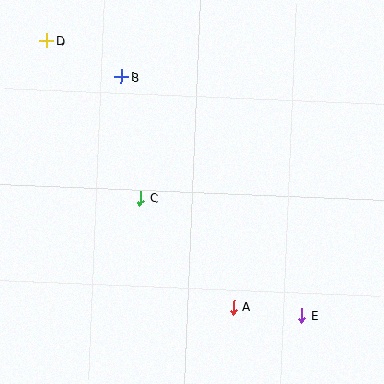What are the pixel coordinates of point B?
Point B is at (122, 77).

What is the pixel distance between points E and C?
The distance between E and C is 199 pixels.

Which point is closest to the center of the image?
Point C at (141, 198) is closest to the center.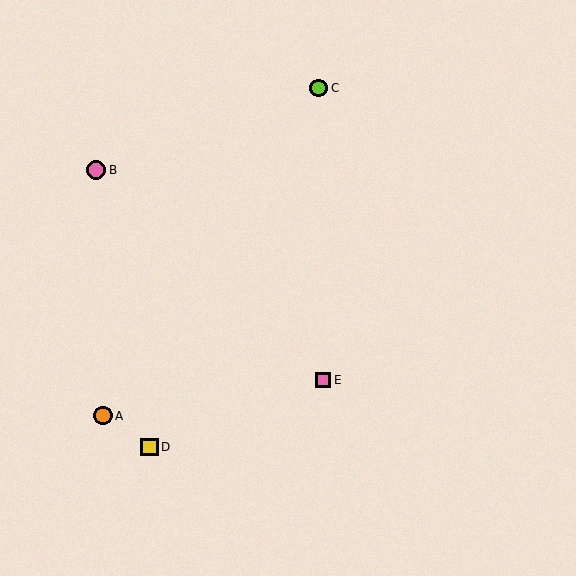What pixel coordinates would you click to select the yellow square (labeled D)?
Click at (150, 447) to select the yellow square D.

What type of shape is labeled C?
Shape C is a lime circle.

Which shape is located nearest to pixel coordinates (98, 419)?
The orange circle (labeled A) at (103, 416) is nearest to that location.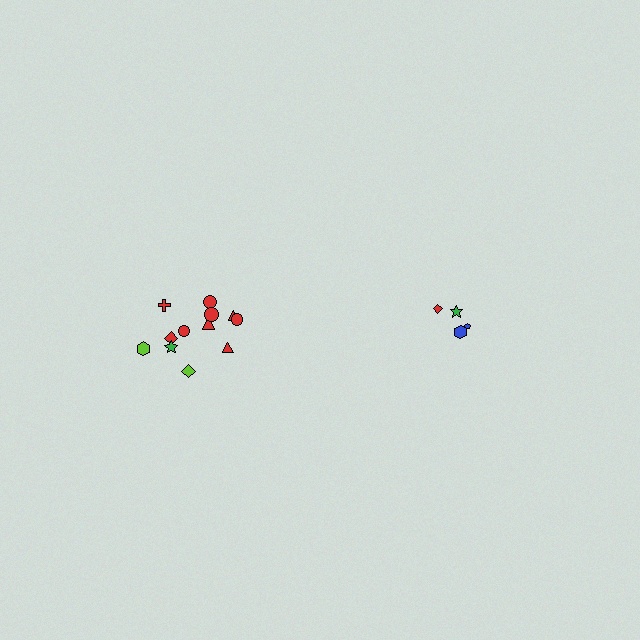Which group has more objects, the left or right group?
The left group.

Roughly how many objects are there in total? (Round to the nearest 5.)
Roughly 15 objects in total.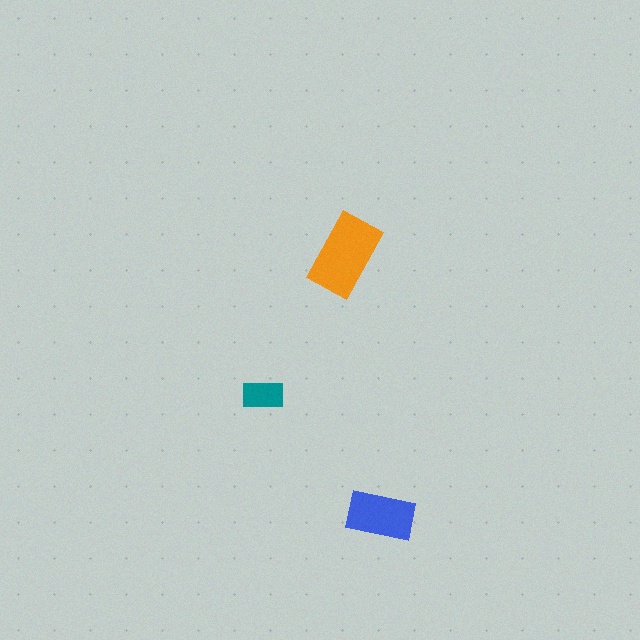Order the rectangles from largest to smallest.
the orange one, the blue one, the teal one.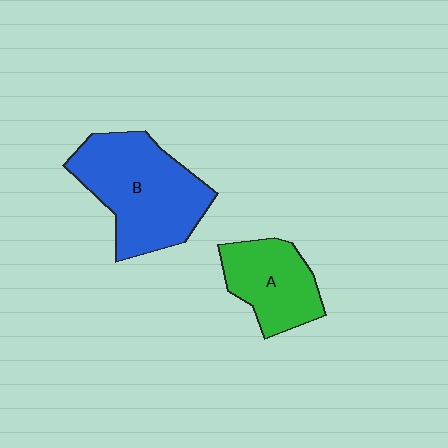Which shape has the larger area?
Shape B (blue).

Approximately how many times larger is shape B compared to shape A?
Approximately 1.6 times.